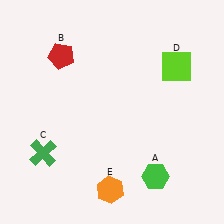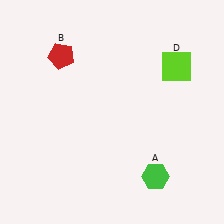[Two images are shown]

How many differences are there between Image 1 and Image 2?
There are 2 differences between the two images.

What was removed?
The green cross (C), the orange hexagon (E) were removed in Image 2.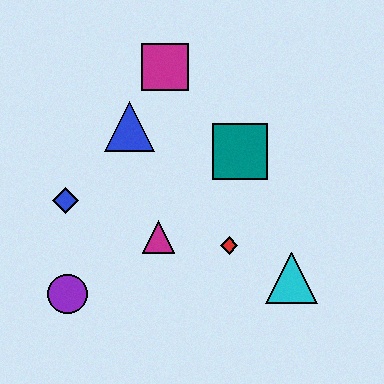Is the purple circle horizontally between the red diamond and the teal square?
No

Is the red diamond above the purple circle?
Yes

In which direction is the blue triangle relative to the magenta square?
The blue triangle is below the magenta square.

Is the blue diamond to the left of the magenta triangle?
Yes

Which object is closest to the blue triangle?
The magenta square is closest to the blue triangle.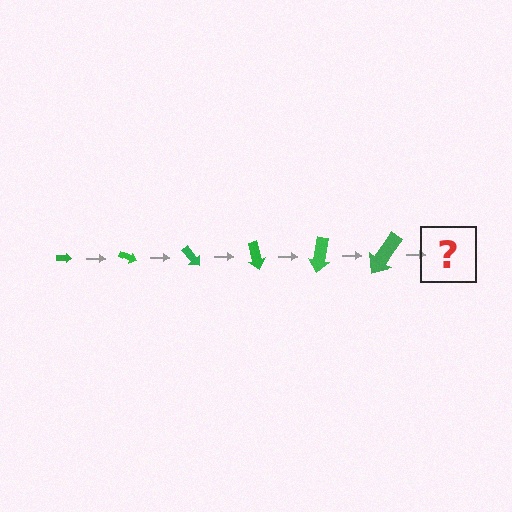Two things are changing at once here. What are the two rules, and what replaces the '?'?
The two rules are that the arrow grows larger each step and it rotates 25 degrees each step. The '?' should be an arrow, larger than the previous one and rotated 150 degrees from the start.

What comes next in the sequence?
The next element should be an arrow, larger than the previous one and rotated 150 degrees from the start.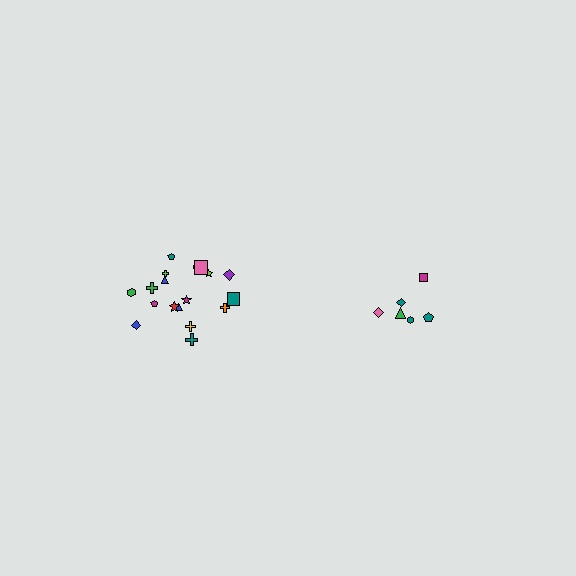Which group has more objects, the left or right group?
The left group.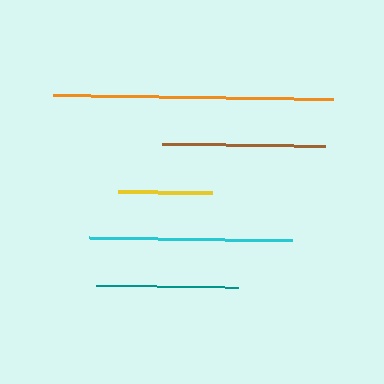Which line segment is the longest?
The orange line is the longest at approximately 280 pixels.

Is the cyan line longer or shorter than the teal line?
The cyan line is longer than the teal line.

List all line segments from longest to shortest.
From longest to shortest: orange, cyan, brown, teal, yellow.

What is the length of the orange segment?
The orange segment is approximately 280 pixels long.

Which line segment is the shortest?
The yellow line is the shortest at approximately 93 pixels.